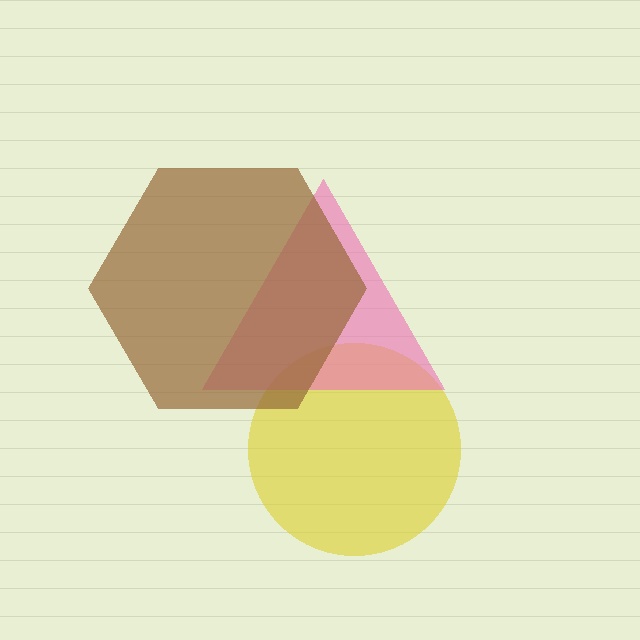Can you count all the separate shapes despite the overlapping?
Yes, there are 3 separate shapes.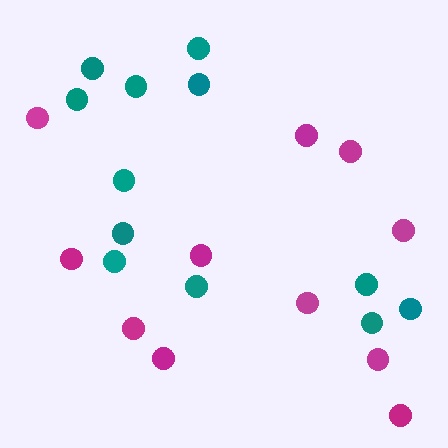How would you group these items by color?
There are 2 groups: one group of magenta circles (11) and one group of teal circles (12).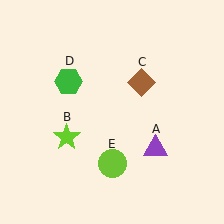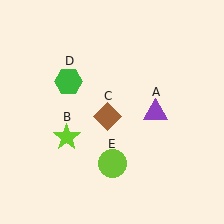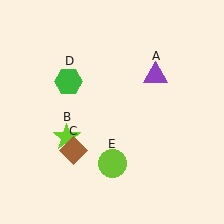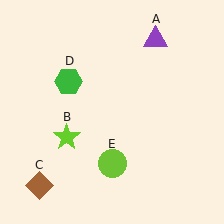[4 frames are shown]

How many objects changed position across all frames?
2 objects changed position: purple triangle (object A), brown diamond (object C).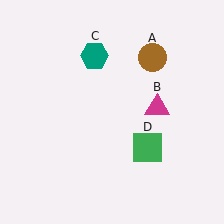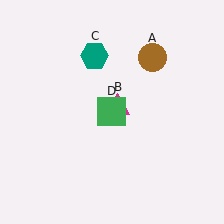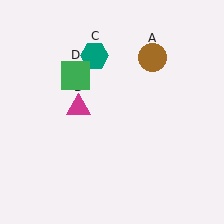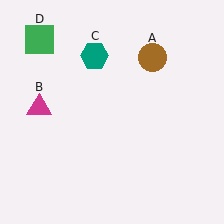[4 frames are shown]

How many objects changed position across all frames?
2 objects changed position: magenta triangle (object B), green square (object D).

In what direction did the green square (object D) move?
The green square (object D) moved up and to the left.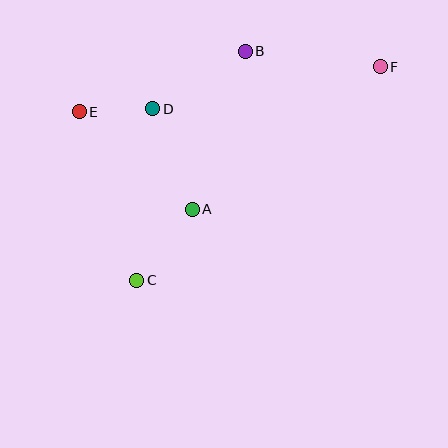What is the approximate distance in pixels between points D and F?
The distance between D and F is approximately 231 pixels.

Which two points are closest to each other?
Points D and E are closest to each other.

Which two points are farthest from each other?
Points C and F are farthest from each other.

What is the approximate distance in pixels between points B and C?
The distance between B and C is approximately 253 pixels.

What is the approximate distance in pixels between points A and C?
The distance between A and C is approximately 90 pixels.